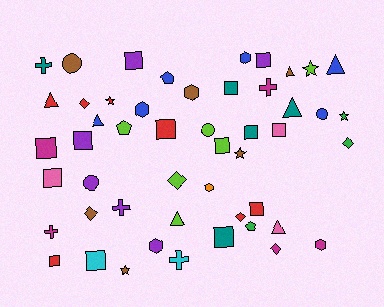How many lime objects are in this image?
There are 6 lime objects.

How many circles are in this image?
There are 4 circles.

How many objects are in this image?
There are 50 objects.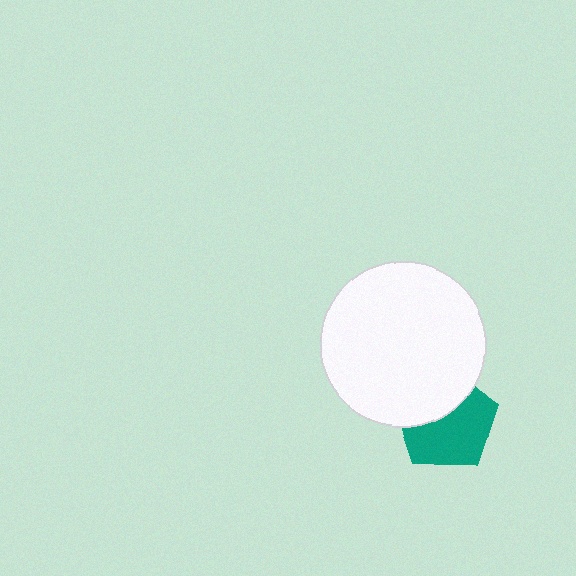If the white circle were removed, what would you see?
You would see the complete teal pentagon.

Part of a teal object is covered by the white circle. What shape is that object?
It is a pentagon.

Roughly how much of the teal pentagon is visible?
About half of it is visible (roughly 61%).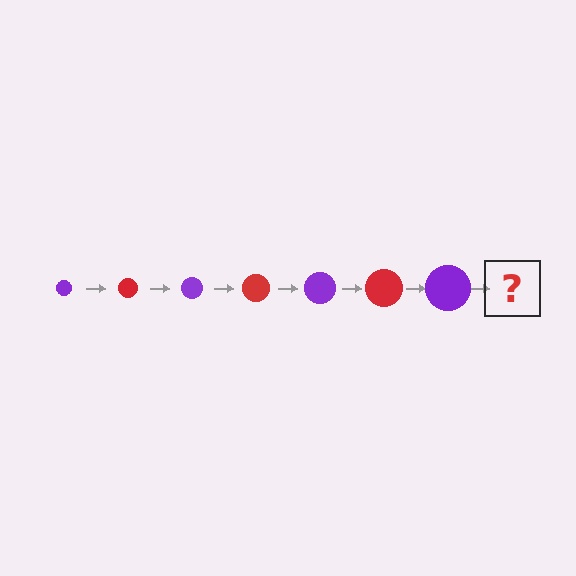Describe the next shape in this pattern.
It should be a red circle, larger than the previous one.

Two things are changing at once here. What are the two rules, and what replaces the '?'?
The two rules are that the circle grows larger each step and the color cycles through purple and red. The '?' should be a red circle, larger than the previous one.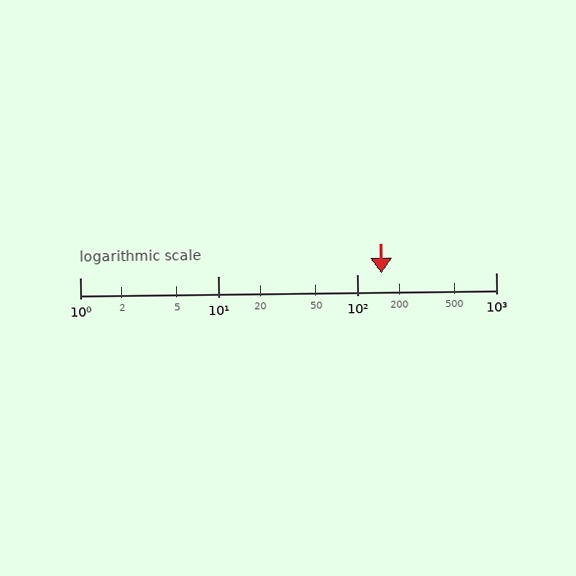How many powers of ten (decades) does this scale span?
The scale spans 3 decades, from 1 to 1000.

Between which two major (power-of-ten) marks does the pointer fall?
The pointer is between 100 and 1000.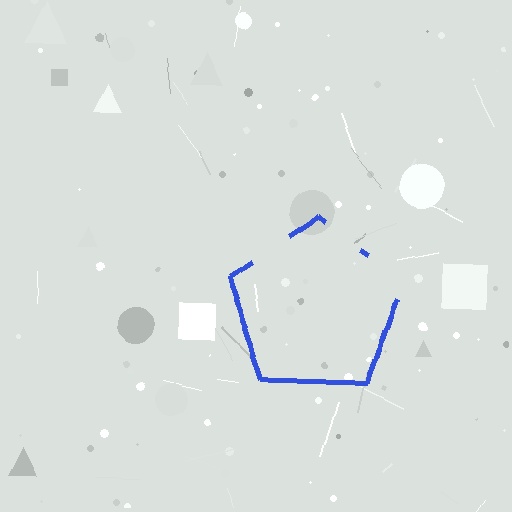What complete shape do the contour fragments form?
The contour fragments form a pentagon.